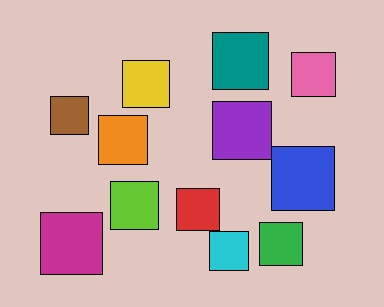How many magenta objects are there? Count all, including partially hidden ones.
There is 1 magenta object.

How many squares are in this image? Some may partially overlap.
There are 12 squares.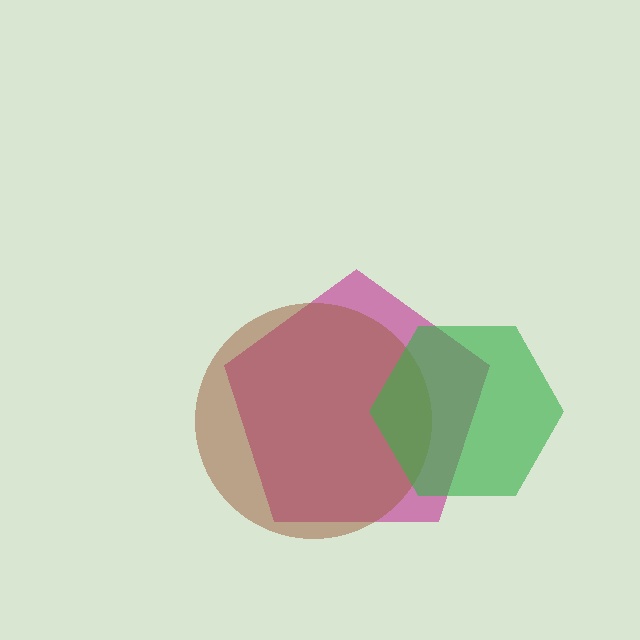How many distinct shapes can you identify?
There are 3 distinct shapes: a magenta pentagon, a brown circle, a green hexagon.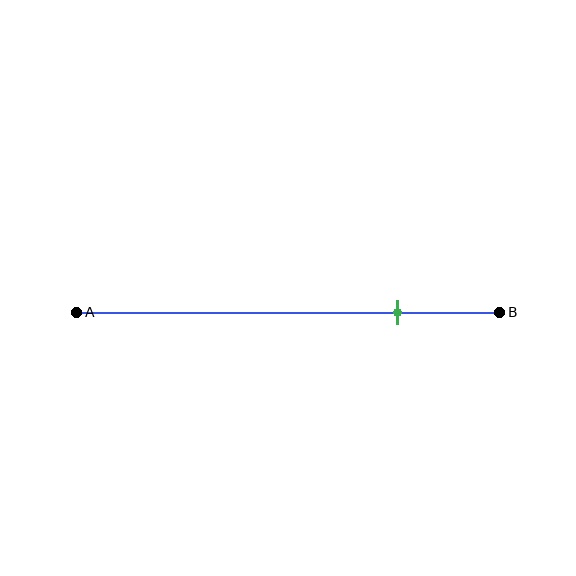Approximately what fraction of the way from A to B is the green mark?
The green mark is approximately 75% of the way from A to B.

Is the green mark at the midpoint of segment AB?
No, the mark is at about 75% from A, not at the 50% midpoint.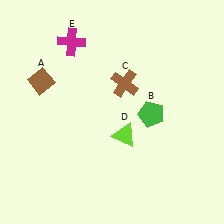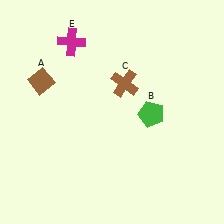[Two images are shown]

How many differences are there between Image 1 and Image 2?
There is 1 difference between the two images.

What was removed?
The lime triangle (D) was removed in Image 2.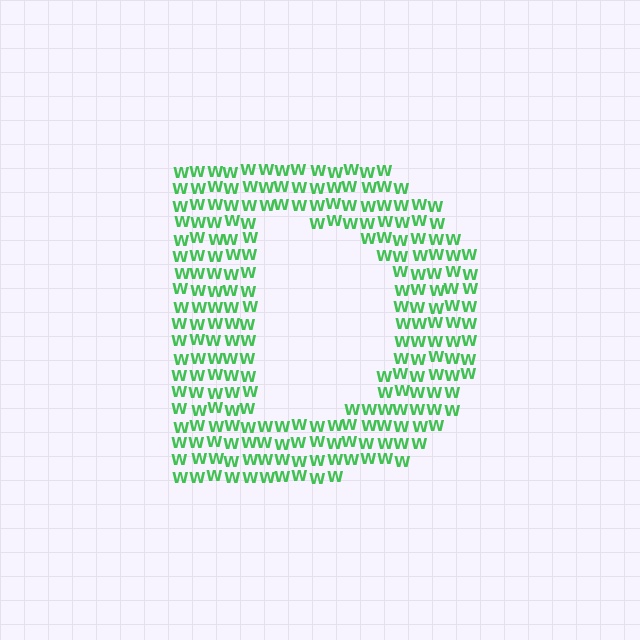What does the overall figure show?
The overall figure shows the letter D.